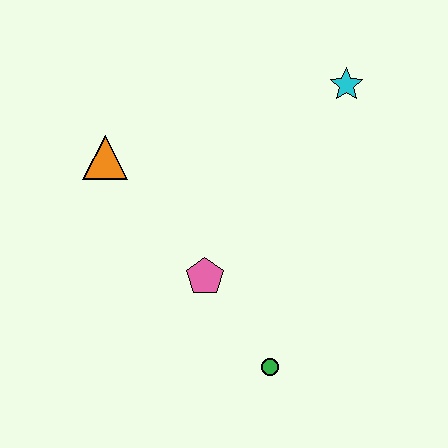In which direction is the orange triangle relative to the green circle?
The orange triangle is above the green circle.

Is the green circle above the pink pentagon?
No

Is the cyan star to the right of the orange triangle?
Yes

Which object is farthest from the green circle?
The cyan star is farthest from the green circle.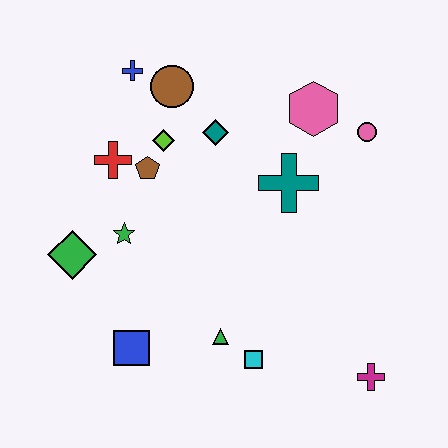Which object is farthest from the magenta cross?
The blue cross is farthest from the magenta cross.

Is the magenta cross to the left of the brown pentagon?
No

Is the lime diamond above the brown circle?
No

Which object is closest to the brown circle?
The blue cross is closest to the brown circle.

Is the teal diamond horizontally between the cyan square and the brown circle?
Yes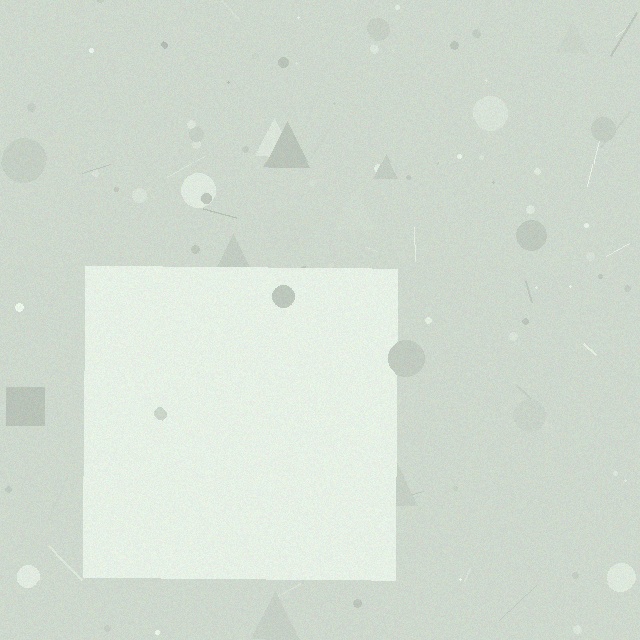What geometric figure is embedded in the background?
A square is embedded in the background.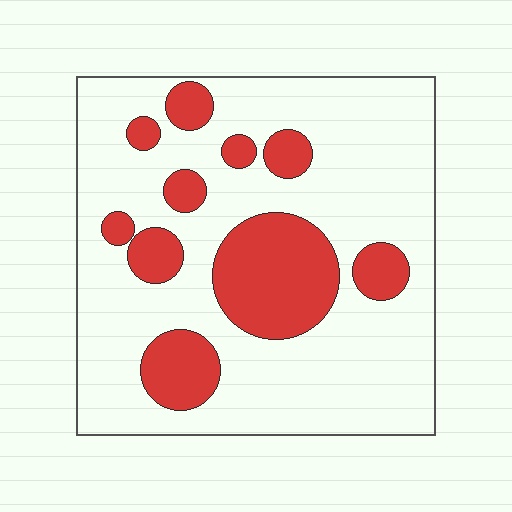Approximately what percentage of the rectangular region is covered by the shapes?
Approximately 25%.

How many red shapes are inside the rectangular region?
10.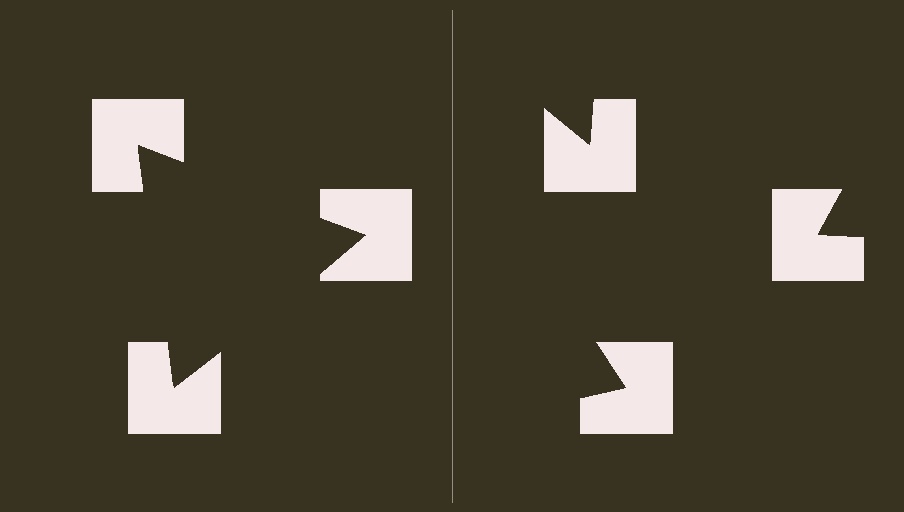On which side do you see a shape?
An illusory triangle appears on the left side. On the right side the wedge cuts are rotated, so no coherent shape forms.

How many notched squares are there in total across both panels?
6 — 3 on each side.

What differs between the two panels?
The notched squares are positioned identically on both sides; only the wedge orientations differ. On the left they align to a triangle; on the right they are misaligned.